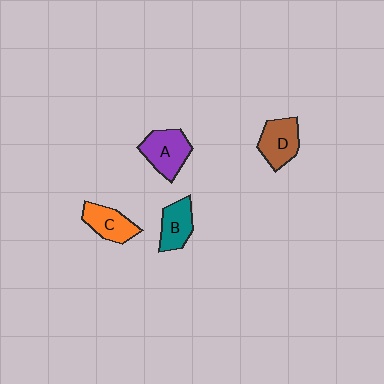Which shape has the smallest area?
Shape B (teal).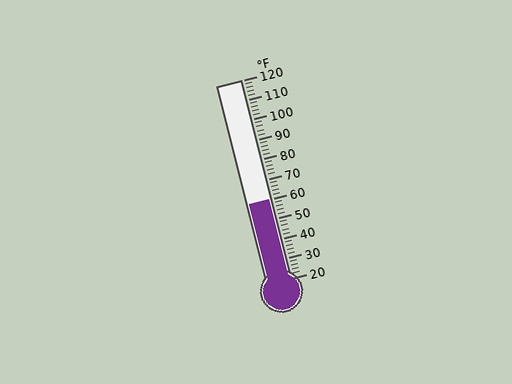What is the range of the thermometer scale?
The thermometer scale ranges from 20°F to 120°F.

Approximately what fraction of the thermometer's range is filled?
The thermometer is filled to approximately 40% of its range.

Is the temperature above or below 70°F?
The temperature is below 70°F.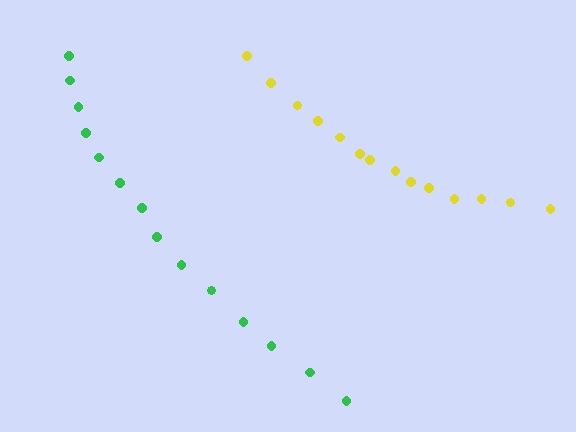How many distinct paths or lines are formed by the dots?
There are 2 distinct paths.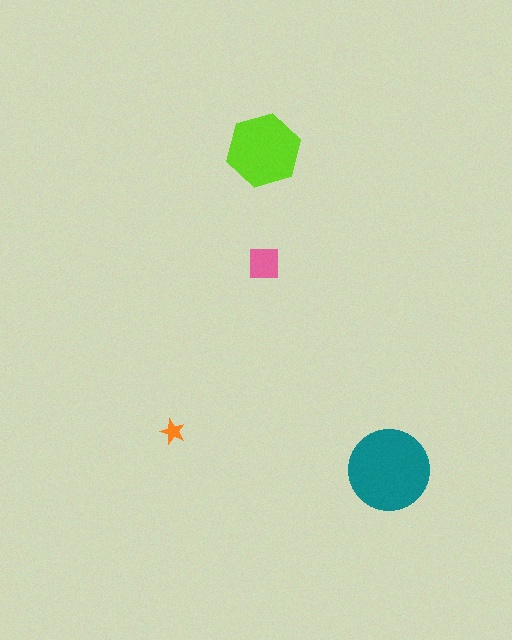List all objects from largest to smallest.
The teal circle, the lime hexagon, the pink square, the orange star.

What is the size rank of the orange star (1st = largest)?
4th.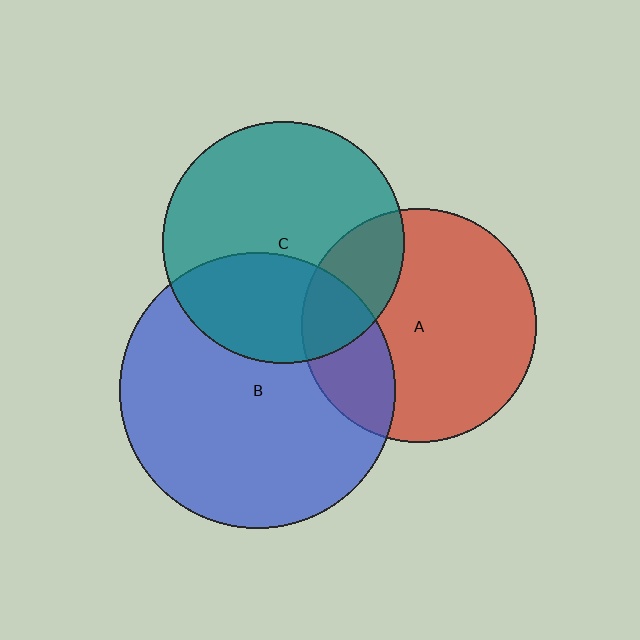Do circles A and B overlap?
Yes.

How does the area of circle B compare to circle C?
Approximately 1.3 times.